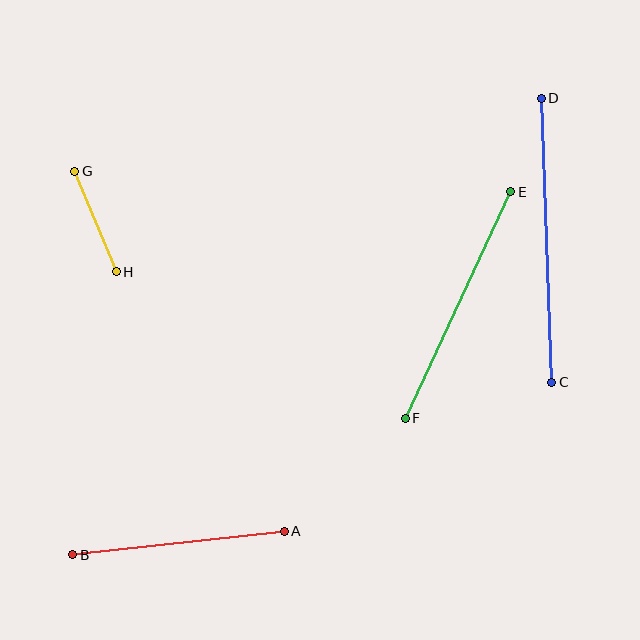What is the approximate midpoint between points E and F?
The midpoint is at approximately (458, 305) pixels.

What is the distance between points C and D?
The distance is approximately 284 pixels.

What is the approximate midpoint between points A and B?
The midpoint is at approximately (178, 543) pixels.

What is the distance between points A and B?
The distance is approximately 213 pixels.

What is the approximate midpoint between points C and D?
The midpoint is at approximately (546, 240) pixels.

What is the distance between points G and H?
The distance is approximately 109 pixels.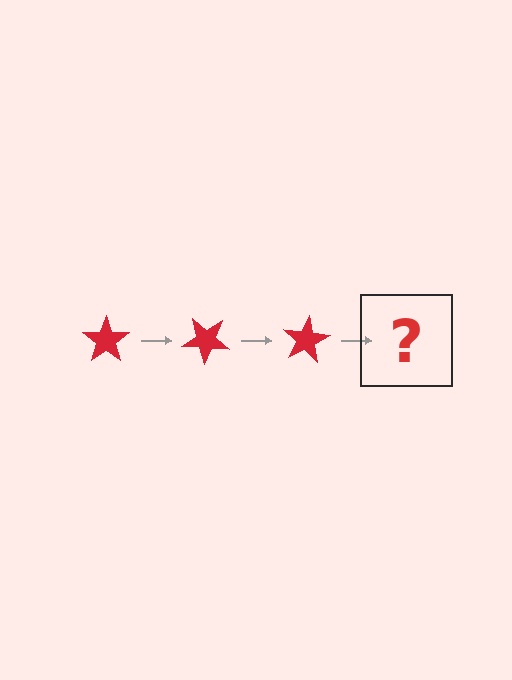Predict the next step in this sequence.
The next step is a red star rotated 120 degrees.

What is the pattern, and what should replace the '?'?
The pattern is that the star rotates 40 degrees each step. The '?' should be a red star rotated 120 degrees.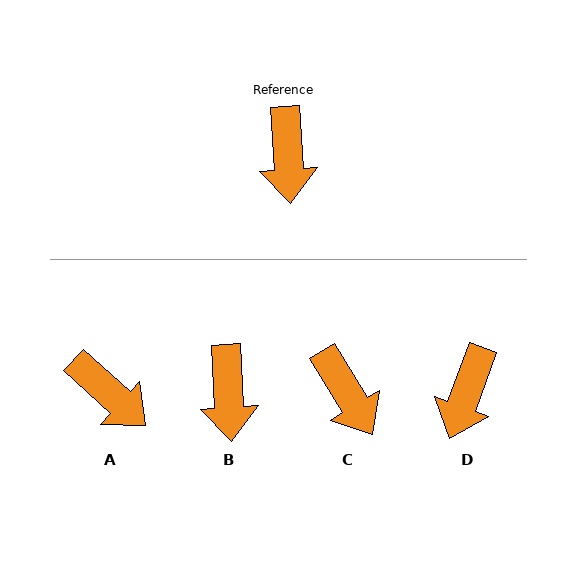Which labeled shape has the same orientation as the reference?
B.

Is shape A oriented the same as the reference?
No, it is off by about 44 degrees.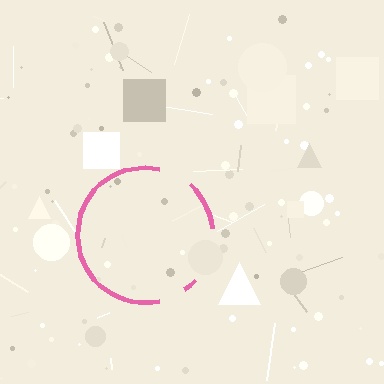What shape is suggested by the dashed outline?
The dashed outline suggests a circle.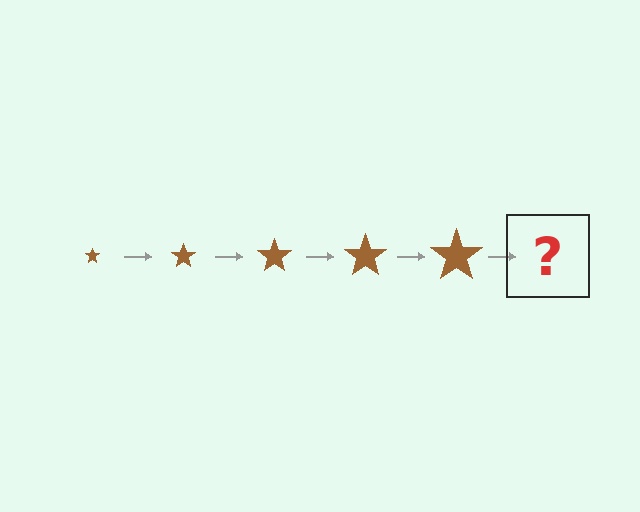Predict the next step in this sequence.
The next step is a brown star, larger than the previous one.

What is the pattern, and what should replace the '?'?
The pattern is that the star gets progressively larger each step. The '?' should be a brown star, larger than the previous one.